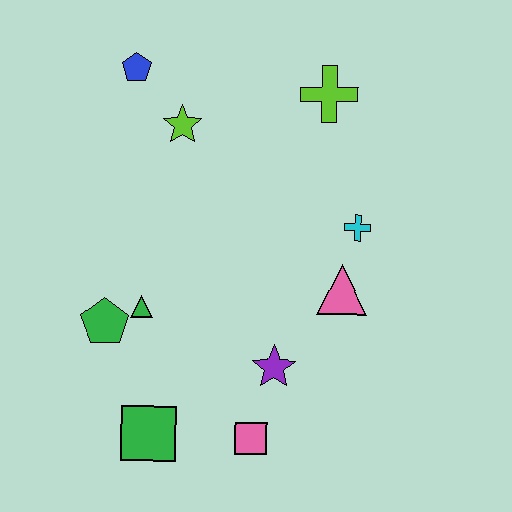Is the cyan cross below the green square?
No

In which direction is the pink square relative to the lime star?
The pink square is below the lime star.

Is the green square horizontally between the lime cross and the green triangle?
Yes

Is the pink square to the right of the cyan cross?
No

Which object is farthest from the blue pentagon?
The pink square is farthest from the blue pentagon.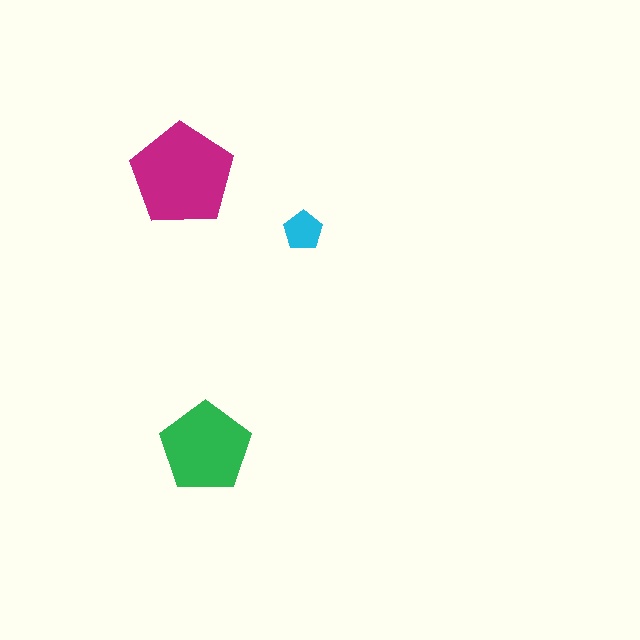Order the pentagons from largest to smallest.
the magenta one, the green one, the cyan one.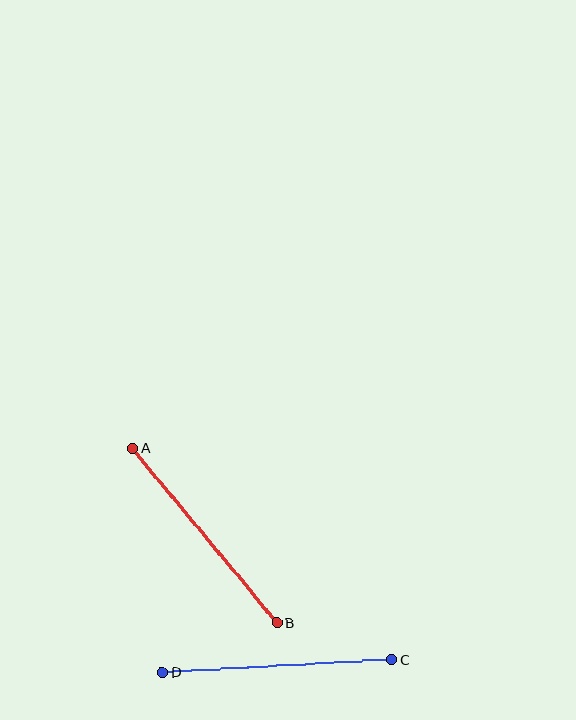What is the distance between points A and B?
The distance is approximately 226 pixels.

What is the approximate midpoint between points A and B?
The midpoint is at approximately (205, 536) pixels.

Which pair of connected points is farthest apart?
Points C and D are farthest apart.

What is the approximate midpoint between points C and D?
The midpoint is at approximately (277, 666) pixels.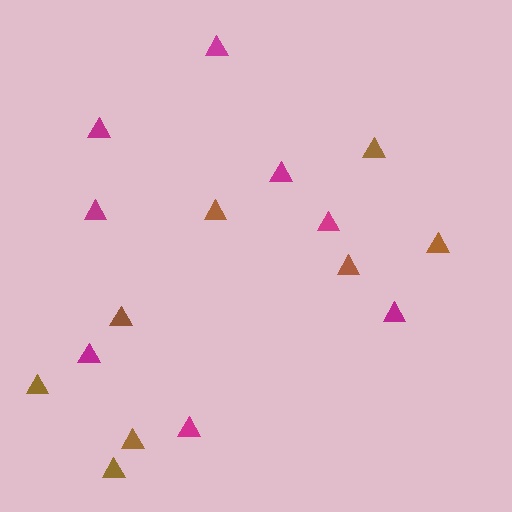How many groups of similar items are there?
There are 2 groups: one group of magenta triangles (8) and one group of brown triangles (8).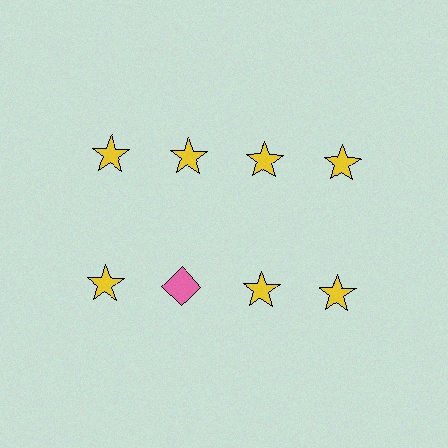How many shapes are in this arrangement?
There are 8 shapes arranged in a grid pattern.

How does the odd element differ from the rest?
It differs in both color (pink instead of yellow) and shape (diamond instead of star).